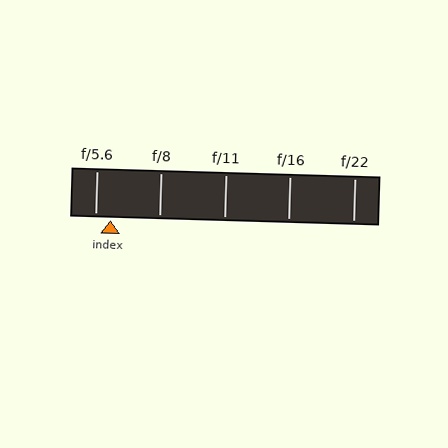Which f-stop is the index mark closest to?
The index mark is closest to f/5.6.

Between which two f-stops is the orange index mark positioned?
The index mark is between f/5.6 and f/8.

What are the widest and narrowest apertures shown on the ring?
The widest aperture shown is f/5.6 and the narrowest is f/22.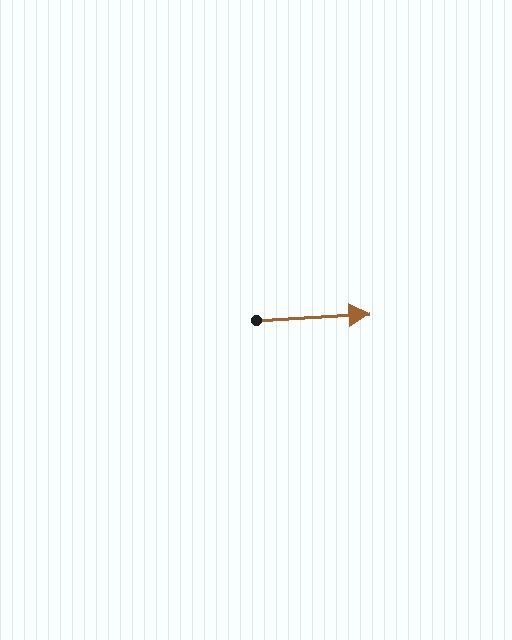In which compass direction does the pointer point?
East.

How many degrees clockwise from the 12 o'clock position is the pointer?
Approximately 87 degrees.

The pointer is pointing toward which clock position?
Roughly 3 o'clock.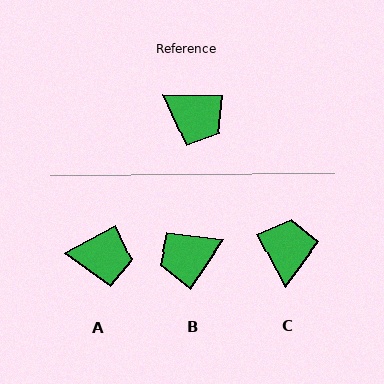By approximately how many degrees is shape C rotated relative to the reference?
Approximately 119 degrees counter-clockwise.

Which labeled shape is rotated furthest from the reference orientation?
B, about 122 degrees away.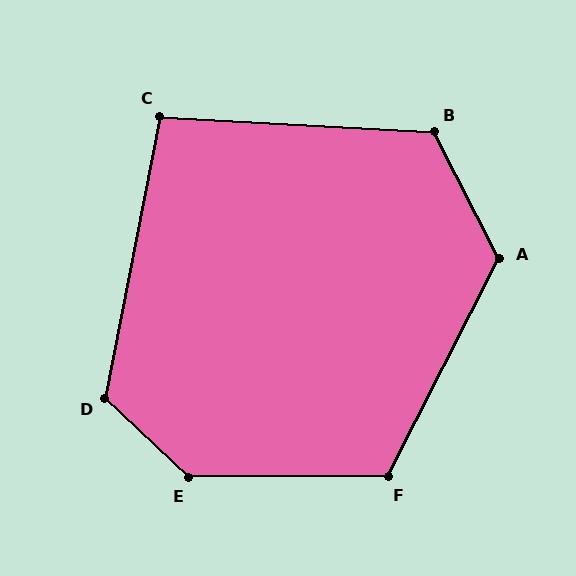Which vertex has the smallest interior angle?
C, at approximately 98 degrees.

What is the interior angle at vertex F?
Approximately 117 degrees (obtuse).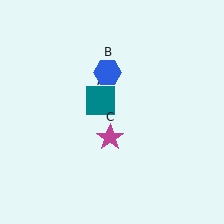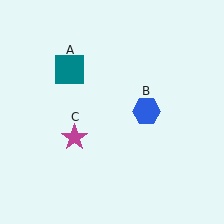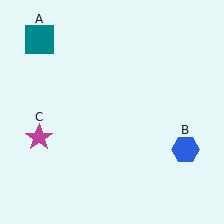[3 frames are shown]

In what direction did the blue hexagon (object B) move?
The blue hexagon (object B) moved down and to the right.